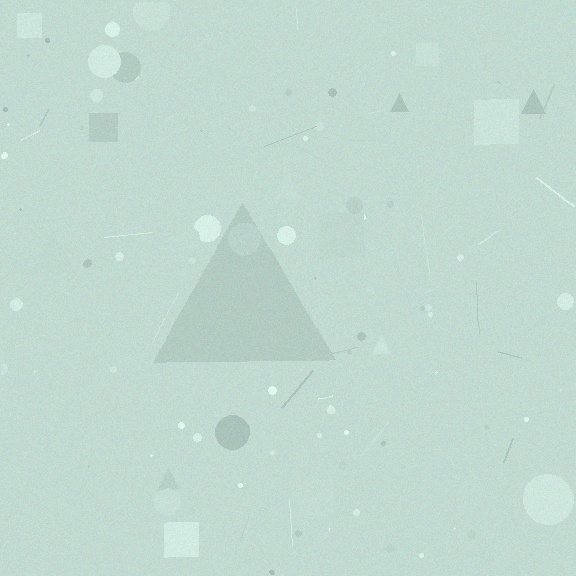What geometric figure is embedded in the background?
A triangle is embedded in the background.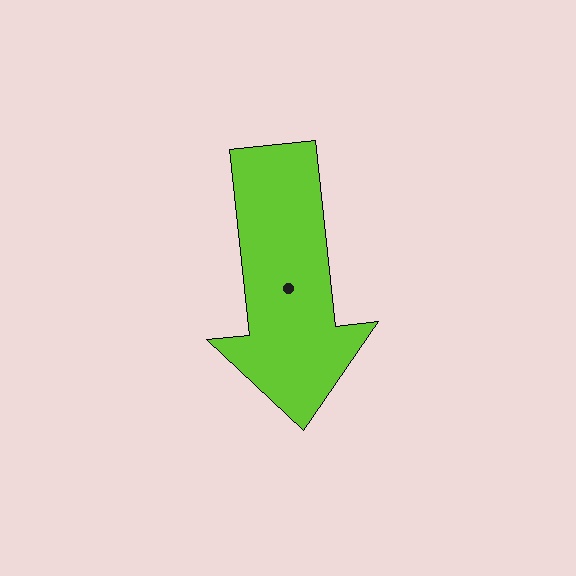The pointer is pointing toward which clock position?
Roughly 6 o'clock.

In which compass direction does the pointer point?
South.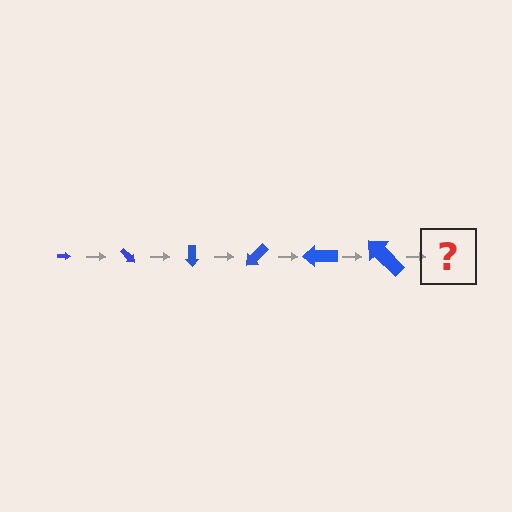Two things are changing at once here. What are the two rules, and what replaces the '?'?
The two rules are that the arrow grows larger each step and it rotates 45 degrees each step. The '?' should be an arrow, larger than the previous one and rotated 270 degrees from the start.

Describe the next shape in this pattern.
It should be an arrow, larger than the previous one and rotated 270 degrees from the start.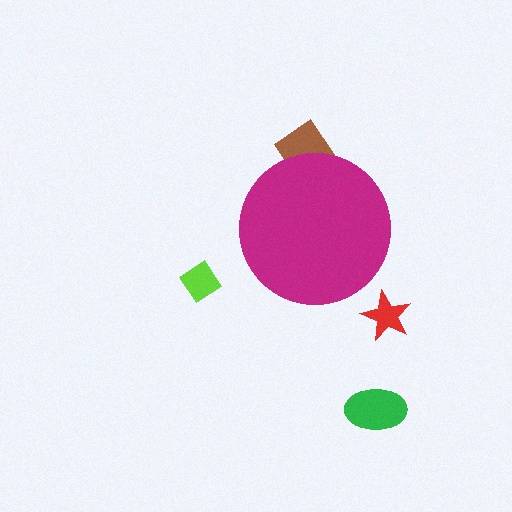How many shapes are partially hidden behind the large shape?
1 shape is partially hidden.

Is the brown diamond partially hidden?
Yes, the brown diamond is partially hidden behind the magenta circle.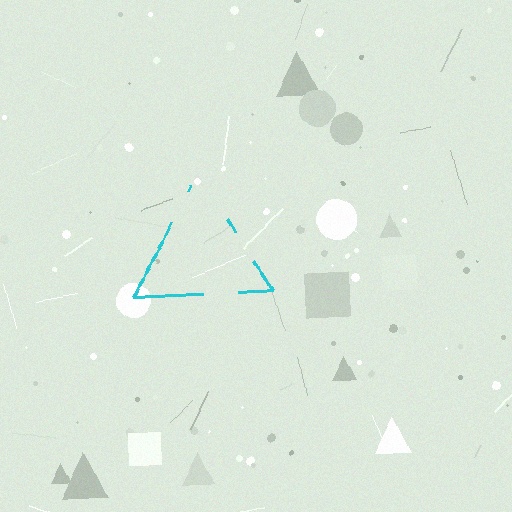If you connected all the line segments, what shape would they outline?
They would outline a triangle.